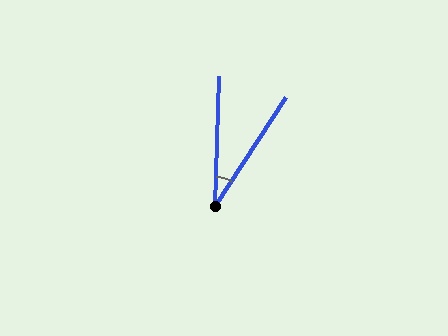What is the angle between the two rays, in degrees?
Approximately 31 degrees.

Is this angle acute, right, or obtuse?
It is acute.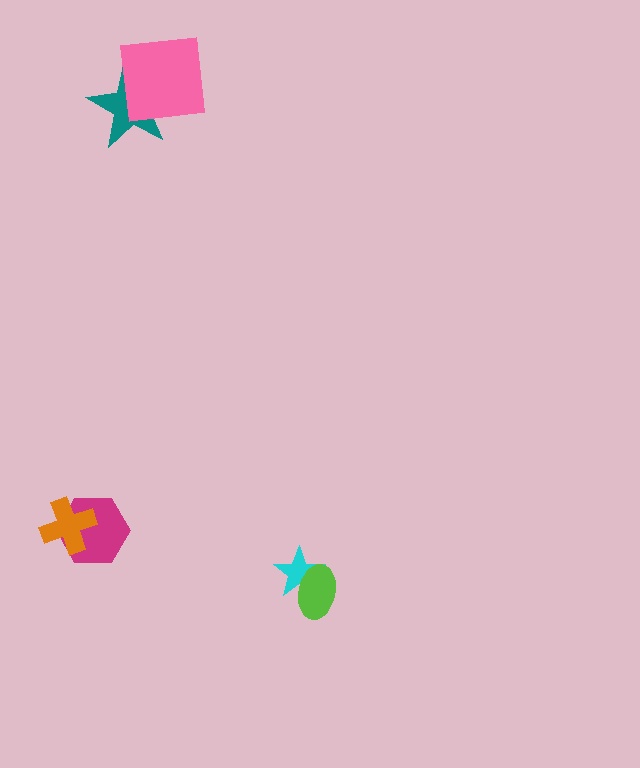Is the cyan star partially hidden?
Yes, it is partially covered by another shape.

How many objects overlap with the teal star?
1 object overlaps with the teal star.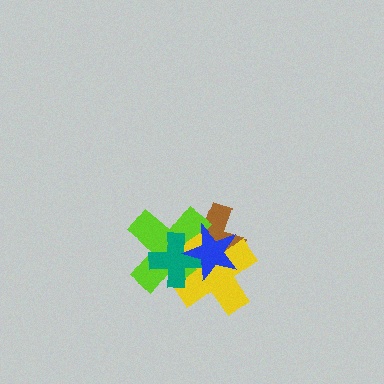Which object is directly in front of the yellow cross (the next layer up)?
The teal cross is directly in front of the yellow cross.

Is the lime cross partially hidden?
Yes, it is partially covered by another shape.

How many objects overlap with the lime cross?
4 objects overlap with the lime cross.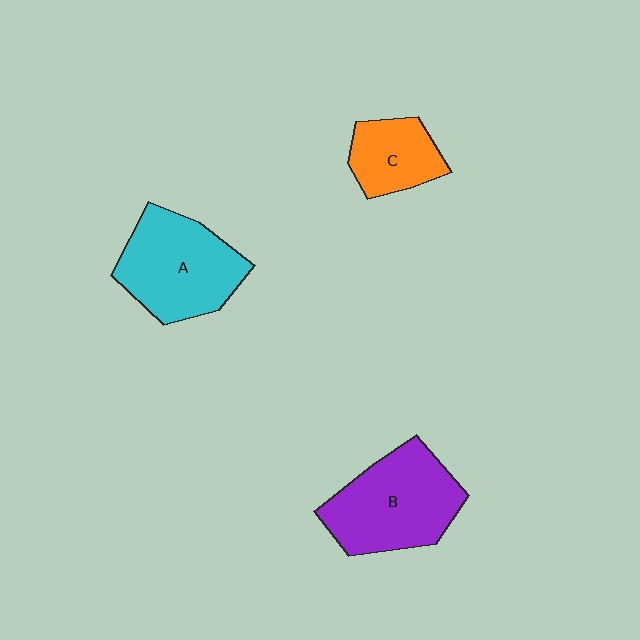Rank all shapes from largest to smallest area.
From largest to smallest: B (purple), A (cyan), C (orange).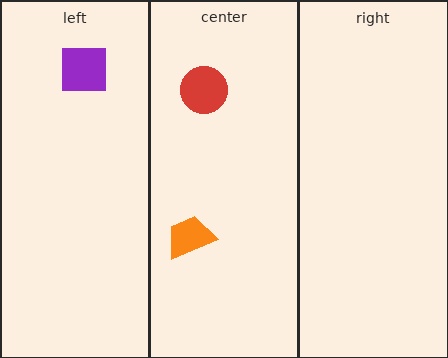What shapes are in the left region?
The purple square.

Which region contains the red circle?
The center region.